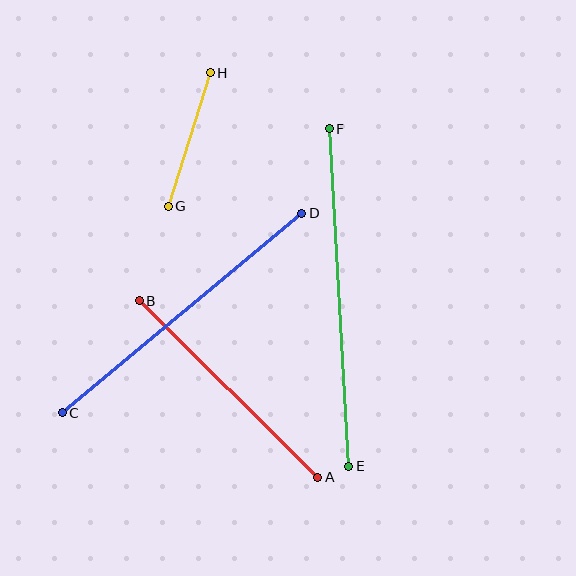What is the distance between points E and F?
The distance is approximately 338 pixels.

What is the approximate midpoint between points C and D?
The midpoint is at approximately (182, 313) pixels.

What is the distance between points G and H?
The distance is approximately 140 pixels.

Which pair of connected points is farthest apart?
Points E and F are farthest apart.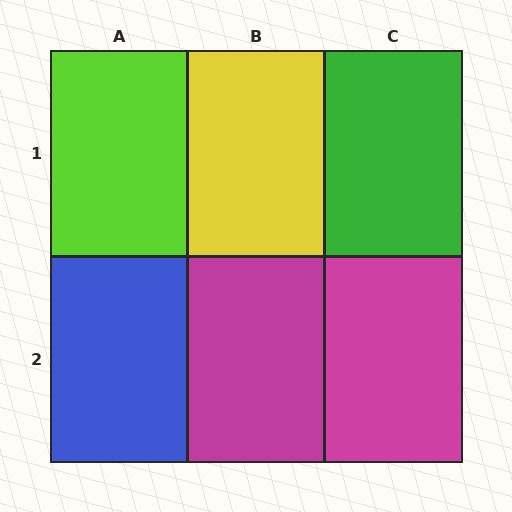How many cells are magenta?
2 cells are magenta.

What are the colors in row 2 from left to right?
Blue, magenta, magenta.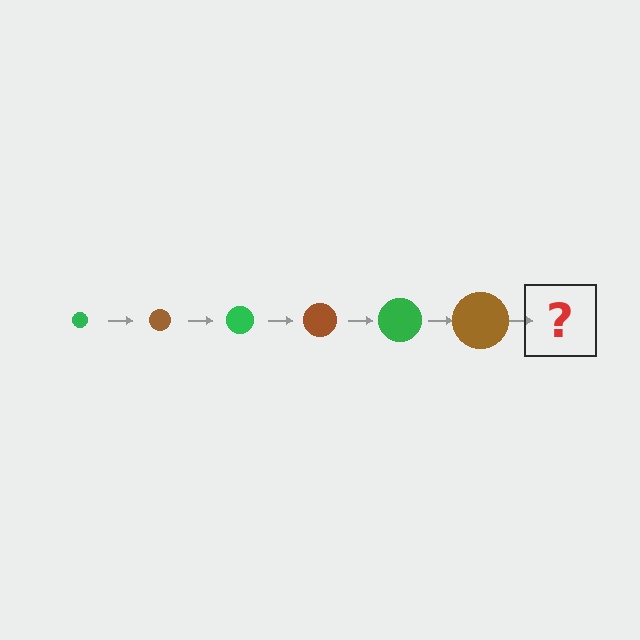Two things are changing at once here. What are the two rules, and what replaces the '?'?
The two rules are that the circle grows larger each step and the color cycles through green and brown. The '?' should be a green circle, larger than the previous one.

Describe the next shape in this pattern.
It should be a green circle, larger than the previous one.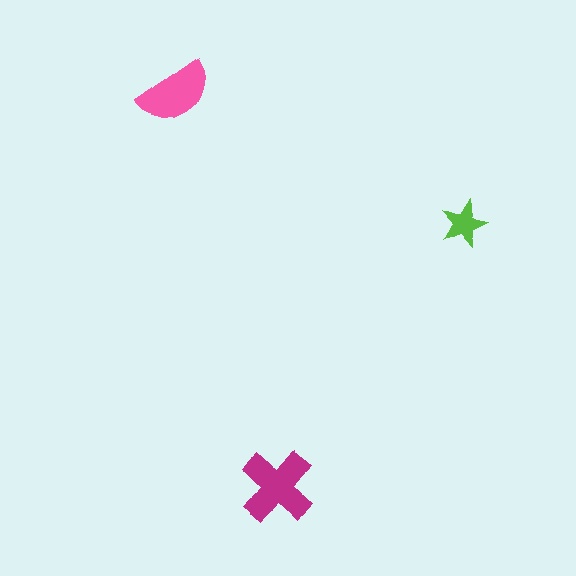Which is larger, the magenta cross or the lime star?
The magenta cross.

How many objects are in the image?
There are 3 objects in the image.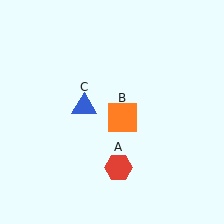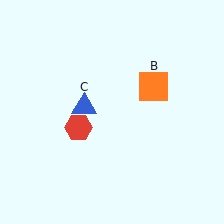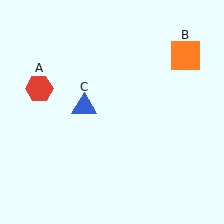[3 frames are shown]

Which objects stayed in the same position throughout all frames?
Blue triangle (object C) remained stationary.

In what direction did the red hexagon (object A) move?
The red hexagon (object A) moved up and to the left.